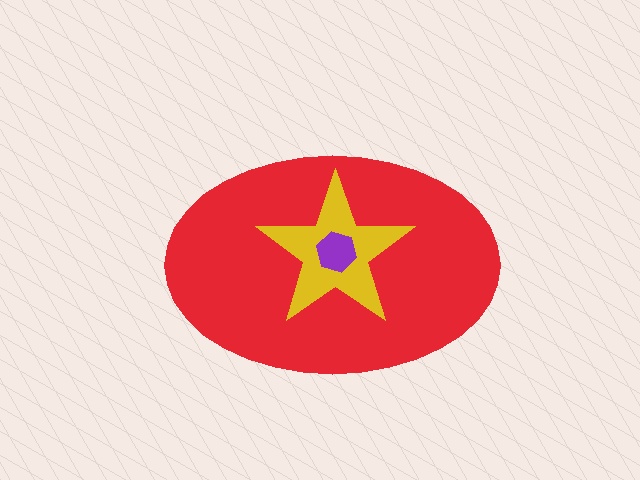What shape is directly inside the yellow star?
The purple hexagon.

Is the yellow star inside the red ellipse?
Yes.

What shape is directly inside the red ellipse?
The yellow star.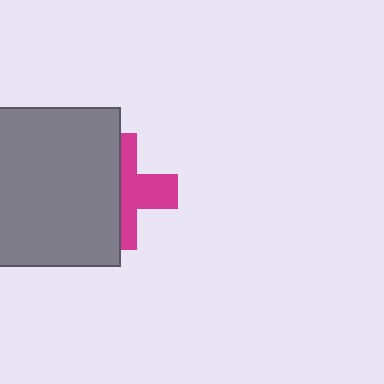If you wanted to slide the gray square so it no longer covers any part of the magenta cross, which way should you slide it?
Slide it left — that is the most direct way to separate the two shapes.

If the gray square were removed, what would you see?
You would see the complete magenta cross.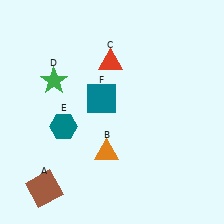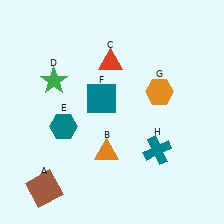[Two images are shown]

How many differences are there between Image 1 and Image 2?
There are 2 differences between the two images.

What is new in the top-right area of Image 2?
An orange hexagon (G) was added in the top-right area of Image 2.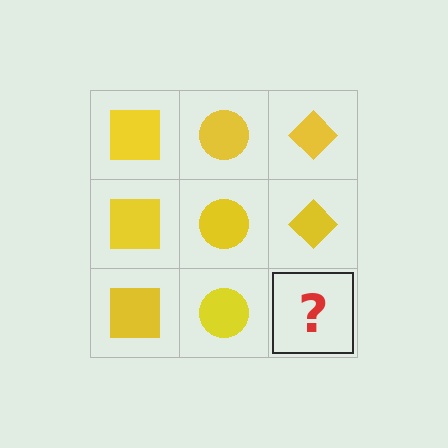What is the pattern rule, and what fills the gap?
The rule is that each column has a consistent shape. The gap should be filled with a yellow diamond.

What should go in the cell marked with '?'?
The missing cell should contain a yellow diamond.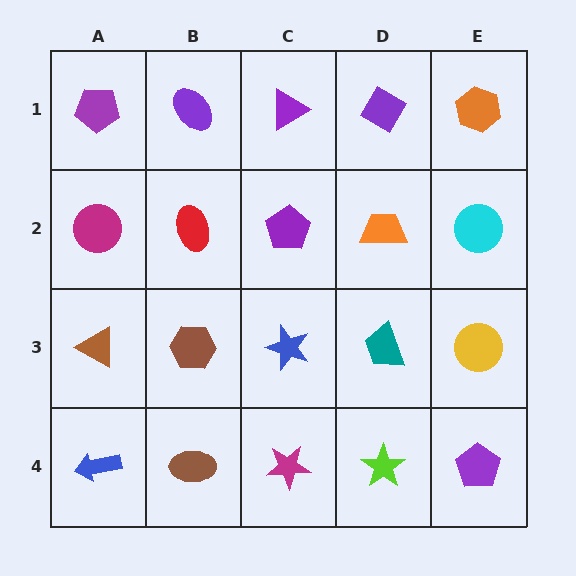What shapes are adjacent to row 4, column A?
A brown triangle (row 3, column A), a brown ellipse (row 4, column B).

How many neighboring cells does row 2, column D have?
4.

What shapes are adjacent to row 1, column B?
A red ellipse (row 2, column B), a purple pentagon (row 1, column A), a purple triangle (row 1, column C).